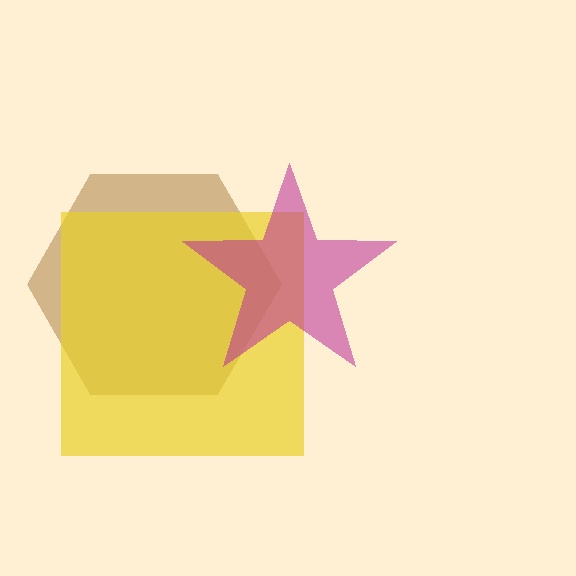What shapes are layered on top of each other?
The layered shapes are: a brown hexagon, a yellow square, a magenta star.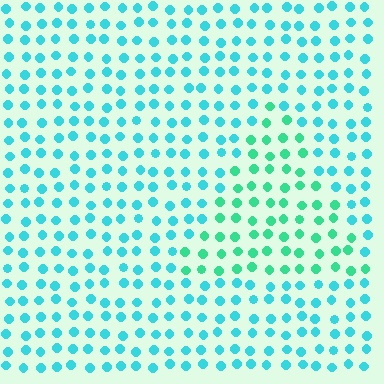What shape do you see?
I see a triangle.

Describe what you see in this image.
The image is filled with small cyan elements in a uniform arrangement. A triangle-shaped region is visible where the elements are tinted to a slightly different hue, forming a subtle color boundary.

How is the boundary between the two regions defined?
The boundary is defined purely by a slight shift in hue (about 31 degrees). Spacing, size, and orientation are identical on both sides.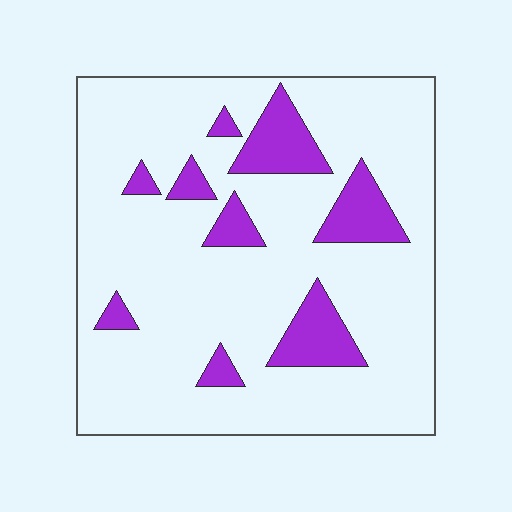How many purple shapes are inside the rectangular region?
9.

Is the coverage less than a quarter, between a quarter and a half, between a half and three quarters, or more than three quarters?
Less than a quarter.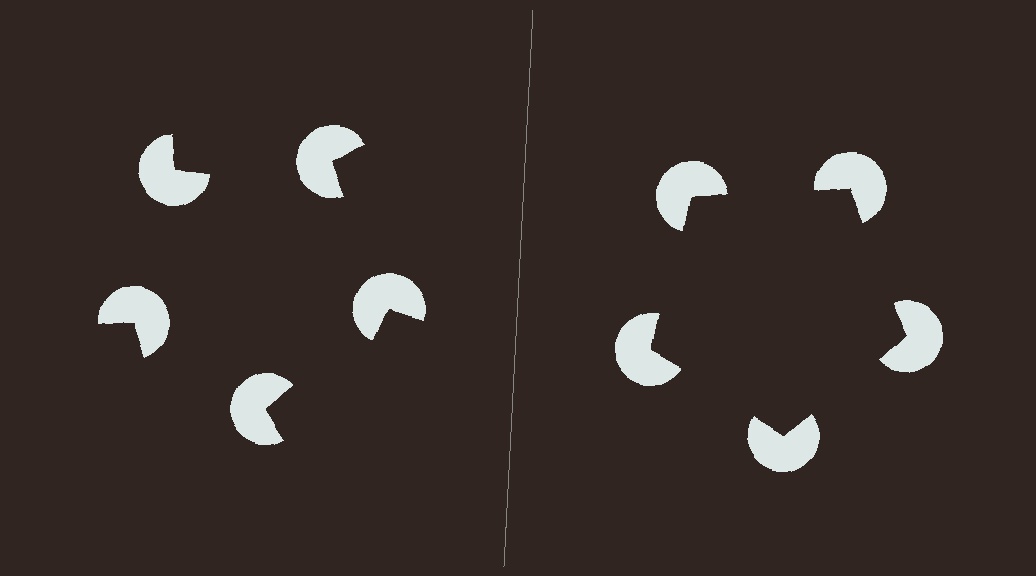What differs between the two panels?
The pac-man discs are positioned identically on both sides; only the wedge orientations differ. On the right they align to a pentagon; on the left they are misaligned.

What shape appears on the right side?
An illusory pentagon.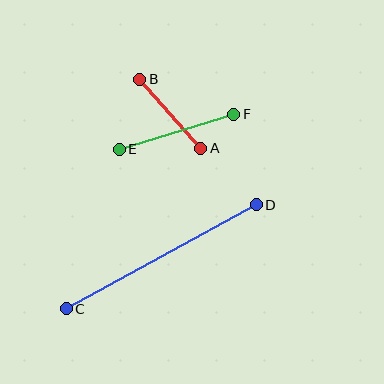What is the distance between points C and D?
The distance is approximately 216 pixels.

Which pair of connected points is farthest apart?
Points C and D are farthest apart.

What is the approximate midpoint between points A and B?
The midpoint is at approximately (170, 114) pixels.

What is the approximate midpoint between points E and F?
The midpoint is at approximately (176, 132) pixels.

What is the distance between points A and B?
The distance is approximately 92 pixels.